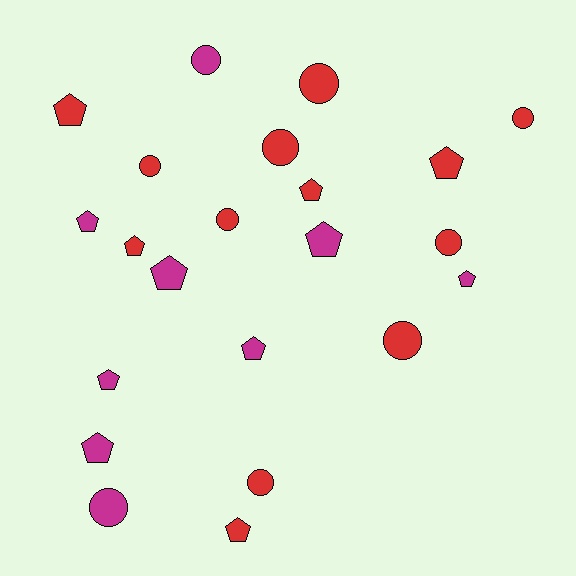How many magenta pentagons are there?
There are 7 magenta pentagons.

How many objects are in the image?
There are 22 objects.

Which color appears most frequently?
Red, with 13 objects.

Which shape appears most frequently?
Pentagon, with 12 objects.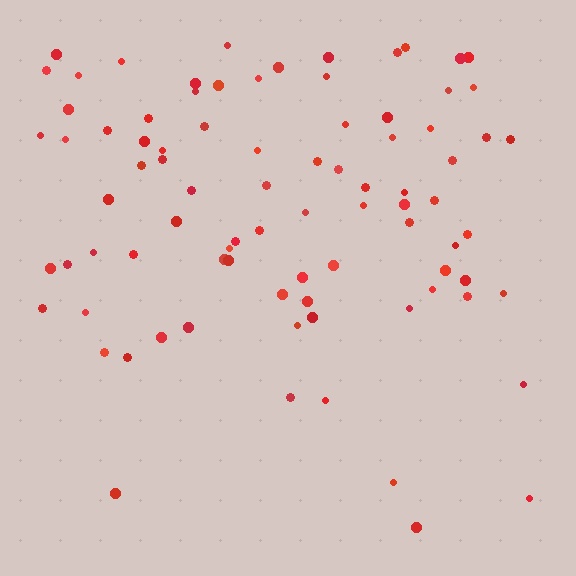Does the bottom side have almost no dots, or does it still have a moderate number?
Still a moderate number, just noticeably fewer than the top.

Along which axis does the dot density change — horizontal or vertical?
Vertical.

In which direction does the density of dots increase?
From bottom to top, with the top side densest.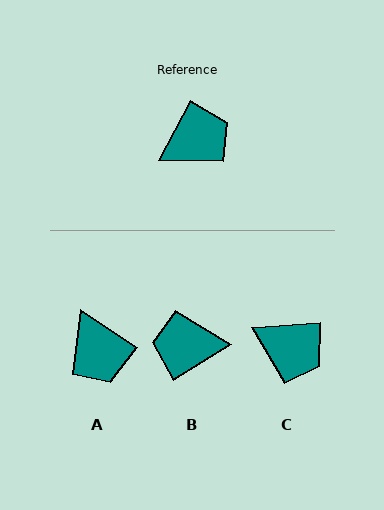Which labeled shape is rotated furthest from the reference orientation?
B, about 150 degrees away.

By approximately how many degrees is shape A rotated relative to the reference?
Approximately 96 degrees clockwise.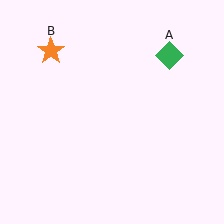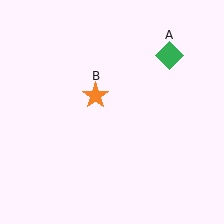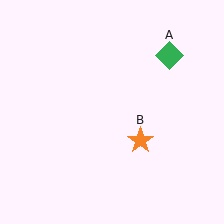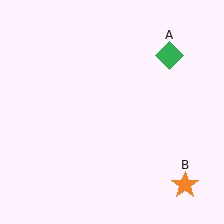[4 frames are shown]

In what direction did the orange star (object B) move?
The orange star (object B) moved down and to the right.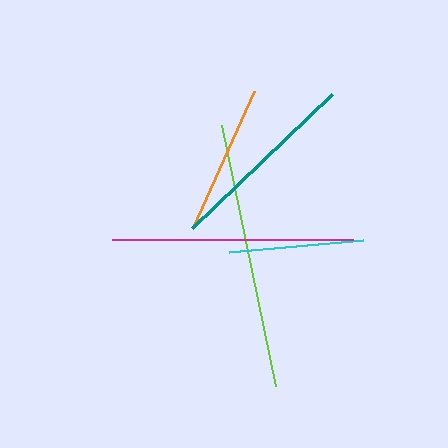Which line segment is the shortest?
The cyan line is the shortest at approximately 134 pixels.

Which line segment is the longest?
The lime line is the longest at approximately 267 pixels.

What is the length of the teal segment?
The teal segment is approximately 194 pixels long.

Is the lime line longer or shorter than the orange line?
The lime line is longer than the orange line.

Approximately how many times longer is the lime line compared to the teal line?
The lime line is approximately 1.4 times the length of the teal line.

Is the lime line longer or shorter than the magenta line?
The lime line is longer than the magenta line.